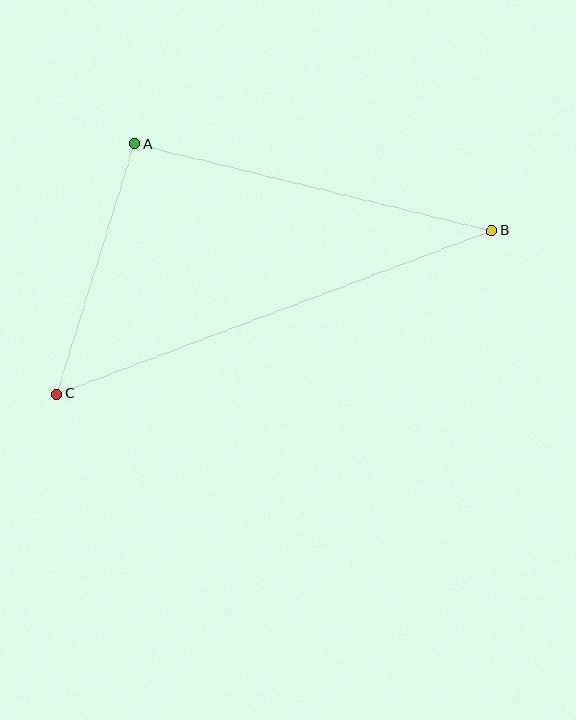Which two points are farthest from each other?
Points B and C are farthest from each other.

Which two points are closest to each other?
Points A and C are closest to each other.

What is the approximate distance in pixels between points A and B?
The distance between A and B is approximately 368 pixels.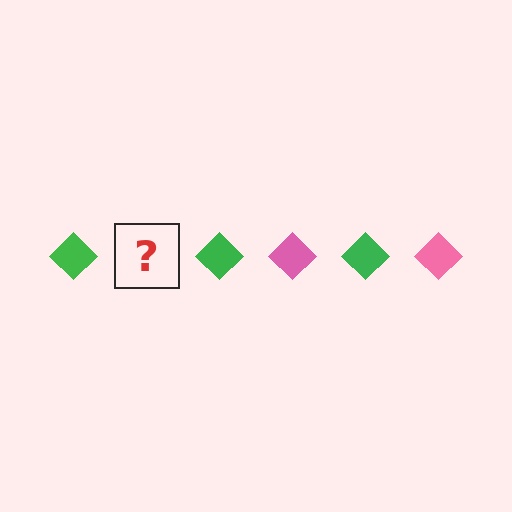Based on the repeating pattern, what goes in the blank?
The blank should be a pink diamond.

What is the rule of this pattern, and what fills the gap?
The rule is that the pattern cycles through green, pink diamonds. The gap should be filled with a pink diamond.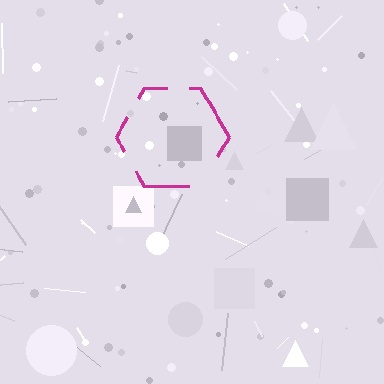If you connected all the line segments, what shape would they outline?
They would outline a hexagon.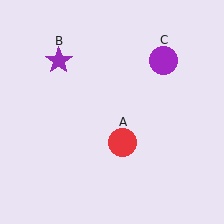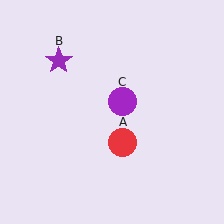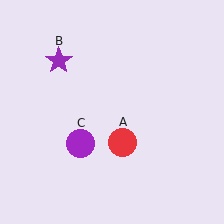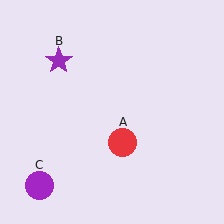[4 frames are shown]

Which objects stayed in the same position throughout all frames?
Red circle (object A) and purple star (object B) remained stationary.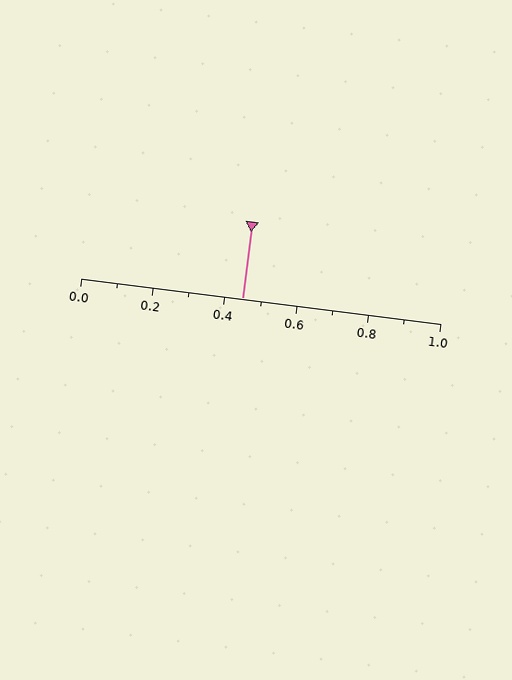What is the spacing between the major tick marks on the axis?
The major ticks are spaced 0.2 apart.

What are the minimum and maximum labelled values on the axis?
The axis runs from 0.0 to 1.0.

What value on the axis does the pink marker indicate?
The marker indicates approximately 0.45.